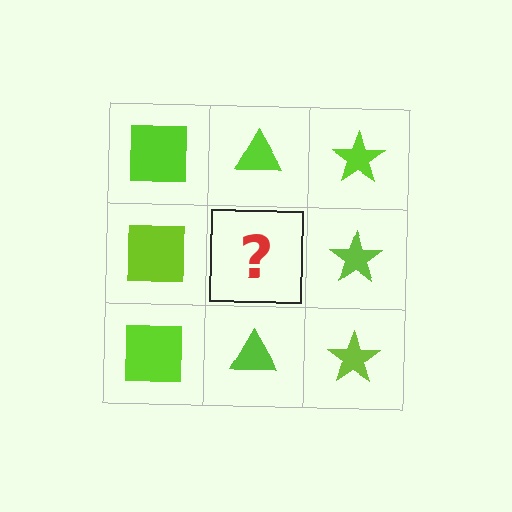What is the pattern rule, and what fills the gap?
The rule is that each column has a consistent shape. The gap should be filled with a lime triangle.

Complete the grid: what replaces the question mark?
The question mark should be replaced with a lime triangle.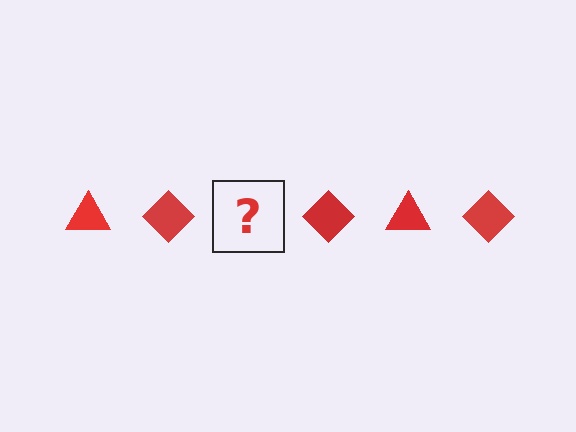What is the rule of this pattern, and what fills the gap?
The rule is that the pattern cycles through triangle, diamond shapes in red. The gap should be filled with a red triangle.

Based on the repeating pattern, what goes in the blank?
The blank should be a red triangle.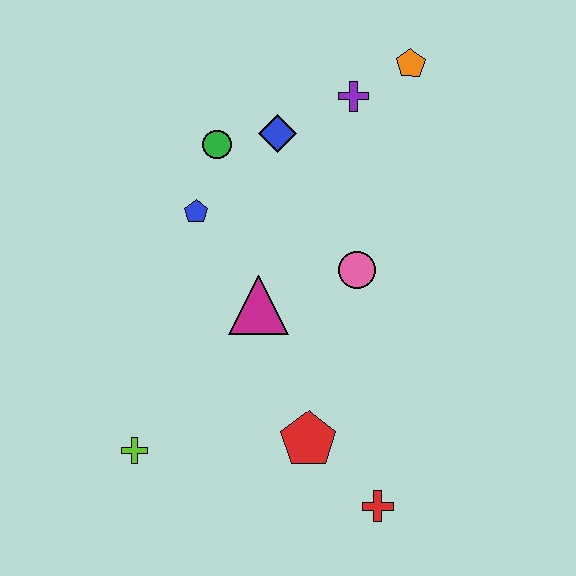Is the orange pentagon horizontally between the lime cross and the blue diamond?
No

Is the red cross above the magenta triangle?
No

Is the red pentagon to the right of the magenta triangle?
Yes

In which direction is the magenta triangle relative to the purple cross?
The magenta triangle is below the purple cross.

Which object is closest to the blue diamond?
The green circle is closest to the blue diamond.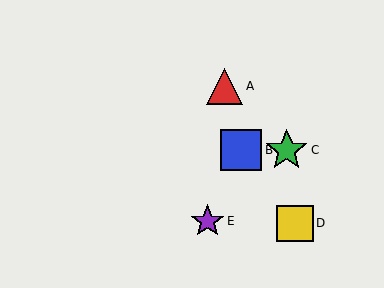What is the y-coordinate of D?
Object D is at y≈223.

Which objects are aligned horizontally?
Objects B, C are aligned horizontally.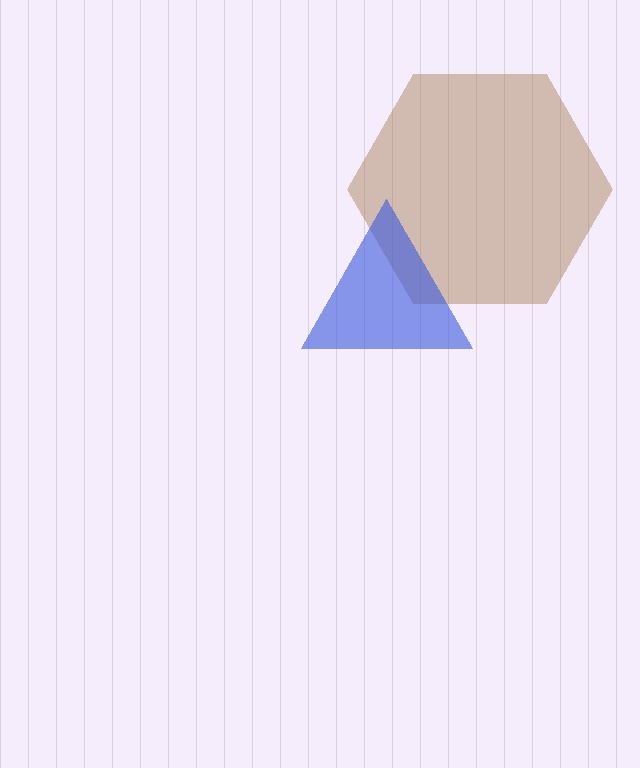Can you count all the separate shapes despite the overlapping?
Yes, there are 2 separate shapes.